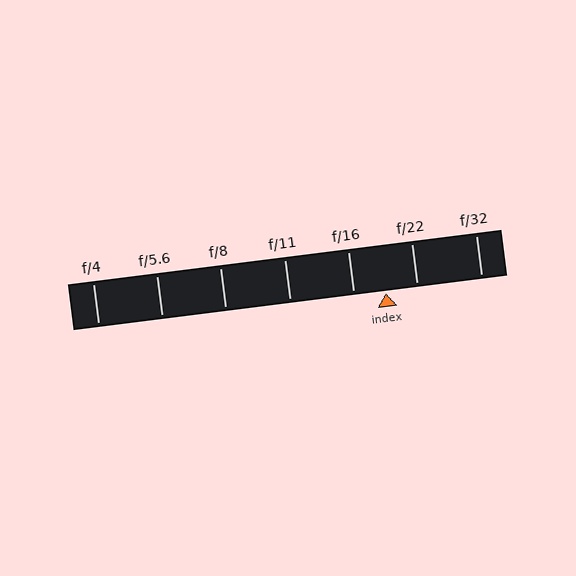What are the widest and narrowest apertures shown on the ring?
The widest aperture shown is f/4 and the narrowest is f/32.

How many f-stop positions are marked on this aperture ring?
There are 7 f-stop positions marked.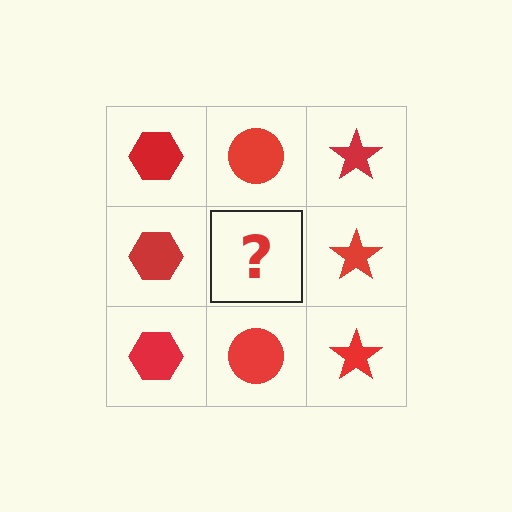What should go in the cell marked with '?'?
The missing cell should contain a red circle.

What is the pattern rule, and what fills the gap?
The rule is that each column has a consistent shape. The gap should be filled with a red circle.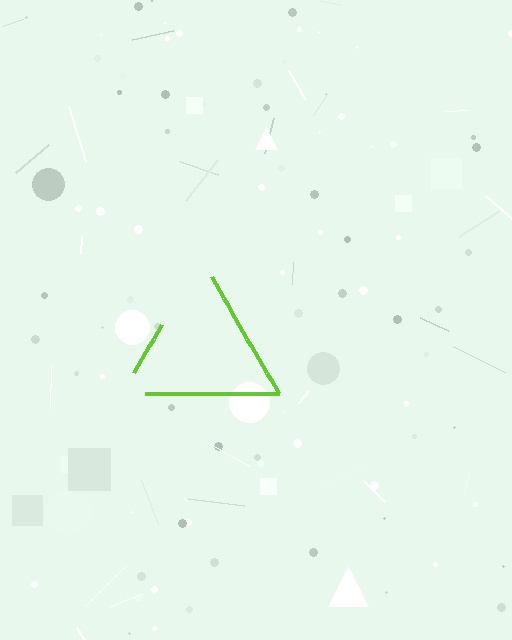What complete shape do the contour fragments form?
The contour fragments form a triangle.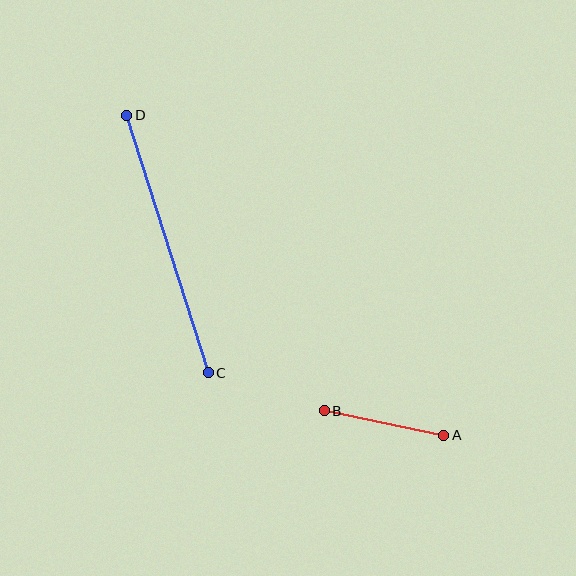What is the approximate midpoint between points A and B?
The midpoint is at approximately (384, 423) pixels.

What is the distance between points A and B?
The distance is approximately 122 pixels.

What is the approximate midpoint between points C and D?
The midpoint is at approximately (168, 244) pixels.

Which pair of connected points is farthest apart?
Points C and D are farthest apart.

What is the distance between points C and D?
The distance is approximately 270 pixels.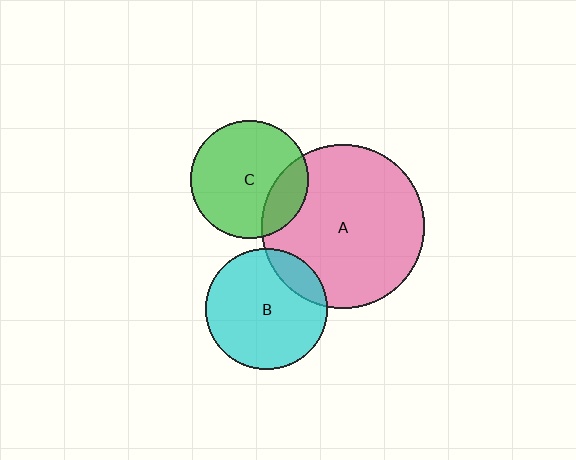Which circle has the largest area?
Circle A (pink).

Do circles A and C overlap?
Yes.